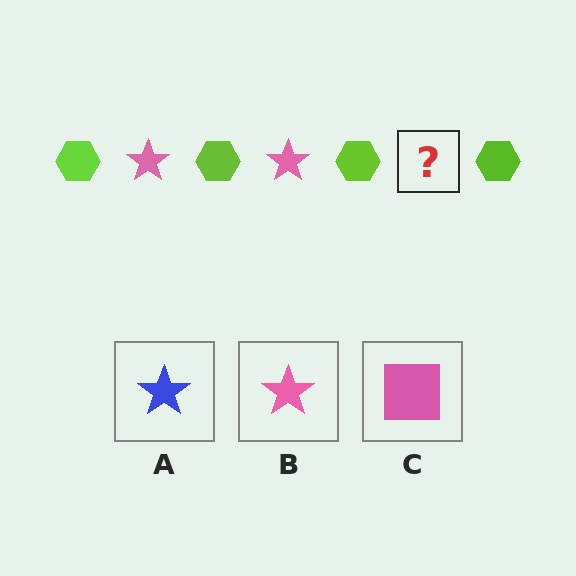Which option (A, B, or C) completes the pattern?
B.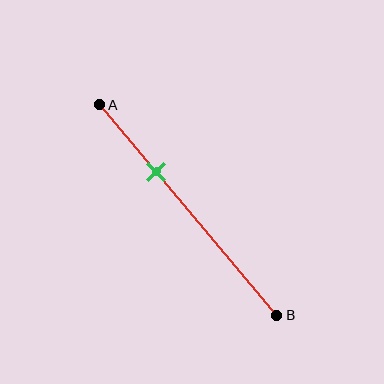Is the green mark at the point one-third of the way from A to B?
Yes, the mark is approximately at the one-third point.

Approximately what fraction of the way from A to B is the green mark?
The green mark is approximately 30% of the way from A to B.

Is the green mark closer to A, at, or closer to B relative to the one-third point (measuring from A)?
The green mark is approximately at the one-third point of segment AB.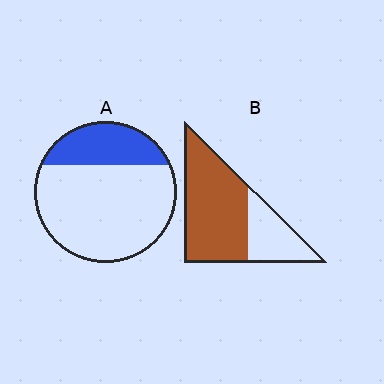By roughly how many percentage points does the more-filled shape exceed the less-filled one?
By roughly 45 percentage points (B over A).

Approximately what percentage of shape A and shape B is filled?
A is approximately 25% and B is approximately 70%.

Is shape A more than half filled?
No.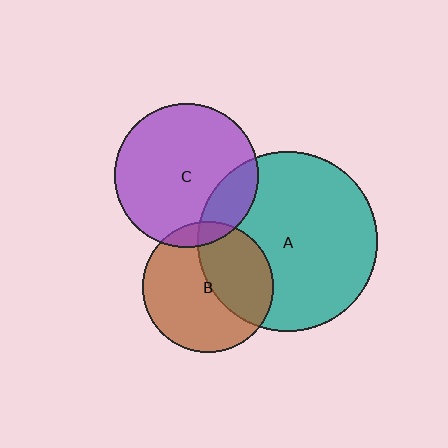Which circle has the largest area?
Circle A (teal).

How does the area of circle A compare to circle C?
Approximately 1.6 times.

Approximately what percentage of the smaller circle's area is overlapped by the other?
Approximately 20%.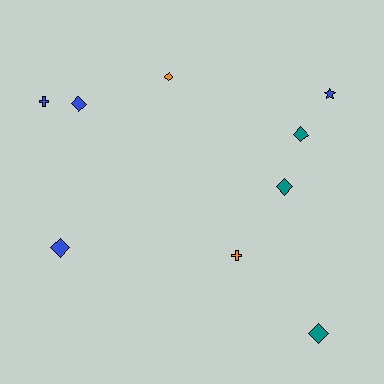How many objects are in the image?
There are 9 objects.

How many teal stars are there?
There are no teal stars.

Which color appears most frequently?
Blue, with 4 objects.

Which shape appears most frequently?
Diamond, with 6 objects.